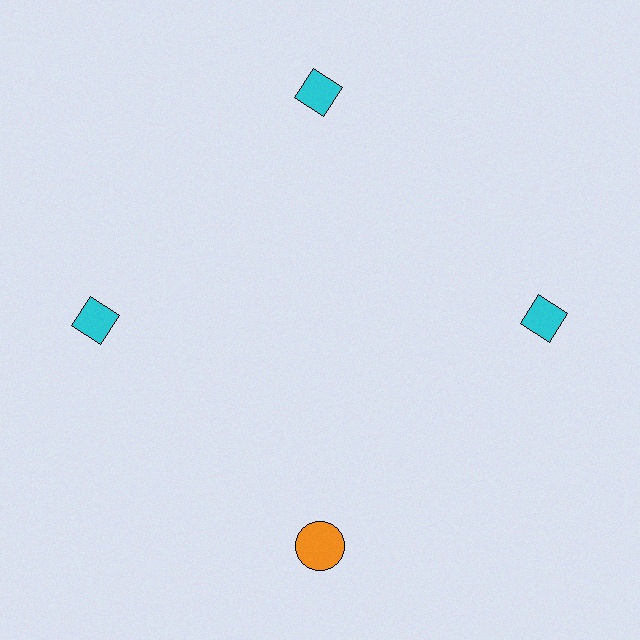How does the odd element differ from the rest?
It differs in both color (orange instead of cyan) and shape (circle instead of diamond).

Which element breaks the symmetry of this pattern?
The orange circle at roughly the 6 o'clock position breaks the symmetry. All other shapes are cyan diamonds.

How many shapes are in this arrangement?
There are 4 shapes arranged in a ring pattern.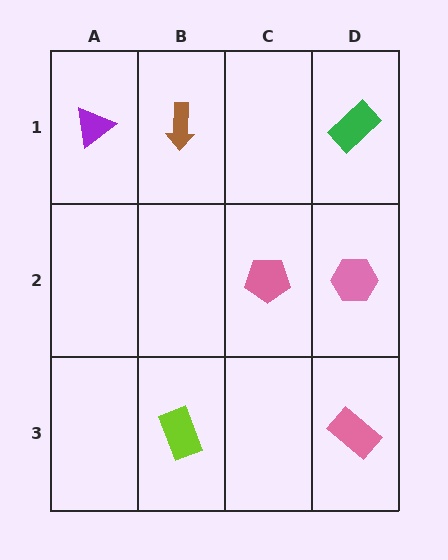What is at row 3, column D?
A pink rectangle.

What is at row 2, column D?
A pink hexagon.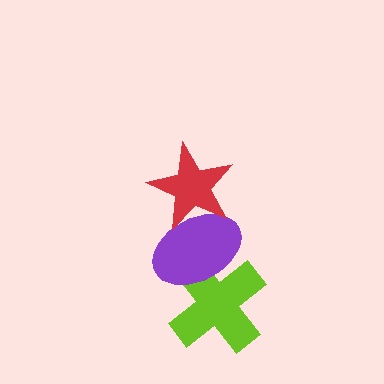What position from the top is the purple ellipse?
The purple ellipse is 2nd from the top.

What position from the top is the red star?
The red star is 1st from the top.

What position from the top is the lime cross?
The lime cross is 3rd from the top.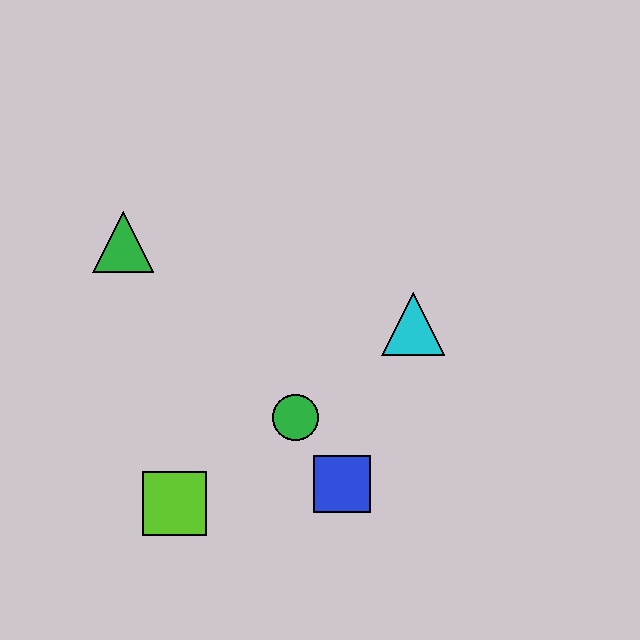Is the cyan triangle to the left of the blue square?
No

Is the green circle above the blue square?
Yes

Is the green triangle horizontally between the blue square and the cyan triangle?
No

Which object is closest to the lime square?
The green circle is closest to the lime square.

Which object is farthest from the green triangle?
The blue square is farthest from the green triangle.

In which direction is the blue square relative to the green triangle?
The blue square is below the green triangle.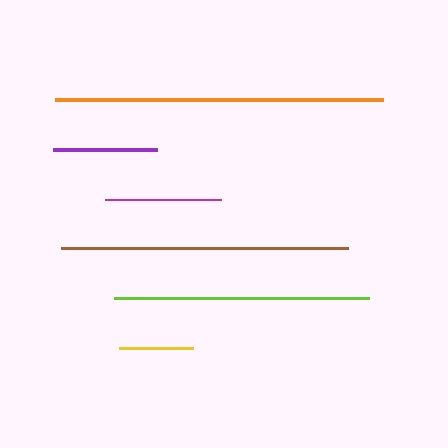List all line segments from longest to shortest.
From longest to shortest: orange, brown, lime, magenta, purple, yellow.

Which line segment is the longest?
The orange line is the longest at approximately 329 pixels.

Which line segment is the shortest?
The yellow line is the shortest at approximately 75 pixels.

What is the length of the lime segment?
The lime segment is approximately 255 pixels long.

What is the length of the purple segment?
The purple segment is approximately 104 pixels long.